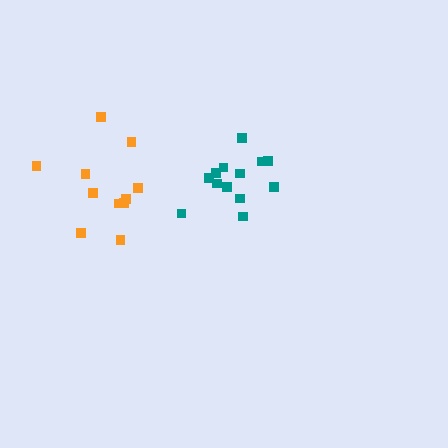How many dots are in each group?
Group 1: 11 dots, Group 2: 13 dots (24 total).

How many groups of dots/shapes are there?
There are 2 groups.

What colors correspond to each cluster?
The clusters are colored: orange, teal.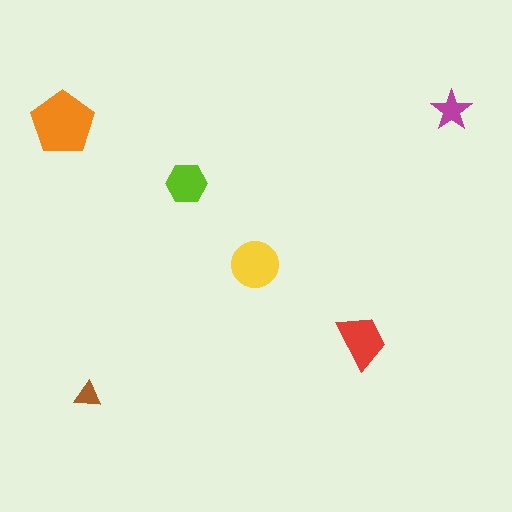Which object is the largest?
The orange pentagon.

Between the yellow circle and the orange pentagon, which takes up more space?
The orange pentagon.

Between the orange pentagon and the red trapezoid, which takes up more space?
The orange pentagon.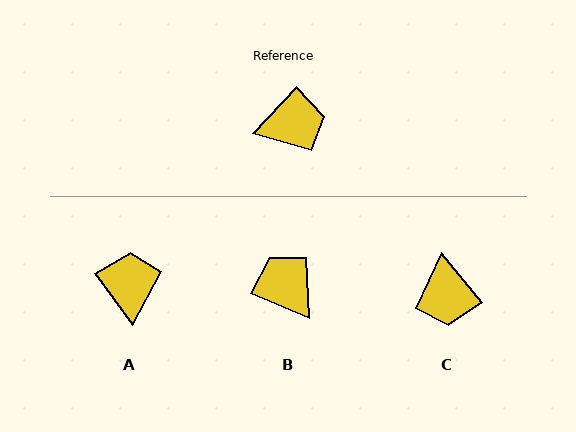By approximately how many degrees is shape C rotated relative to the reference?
Approximately 99 degrees clockwise.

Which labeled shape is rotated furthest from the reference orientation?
B, about 110 degrees away.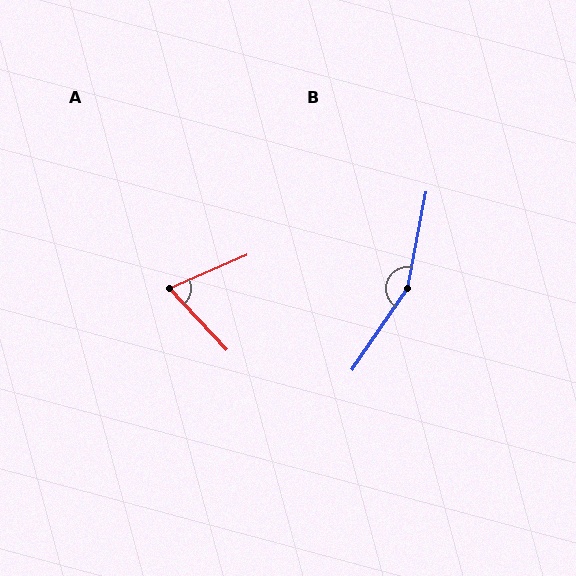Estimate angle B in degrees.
Approximately 157 degrees.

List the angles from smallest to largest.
A (70°), B (157°).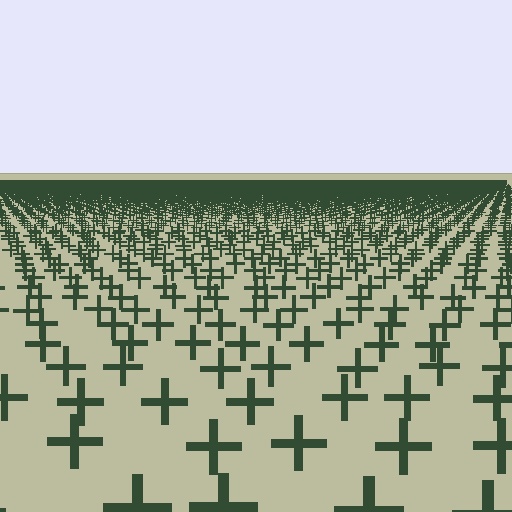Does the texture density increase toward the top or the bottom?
Density increases toward the top.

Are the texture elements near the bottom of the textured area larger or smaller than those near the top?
Larger. Near the bottom, elements are closer to the viewer and appear at a bigger on-screen size.